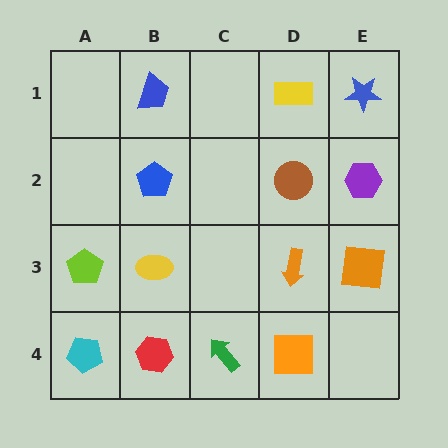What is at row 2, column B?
A blue pentagon.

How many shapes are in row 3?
4 shapes.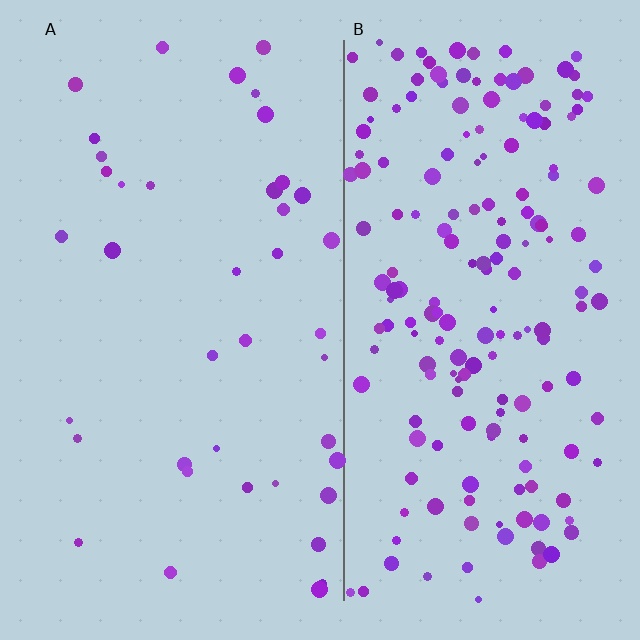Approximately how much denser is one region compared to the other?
Approximately 4.5× — region B over region A.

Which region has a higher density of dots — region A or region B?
B (the right).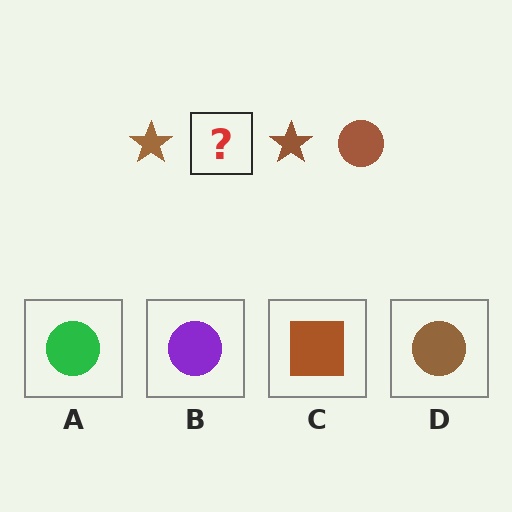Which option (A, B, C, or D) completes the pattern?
D.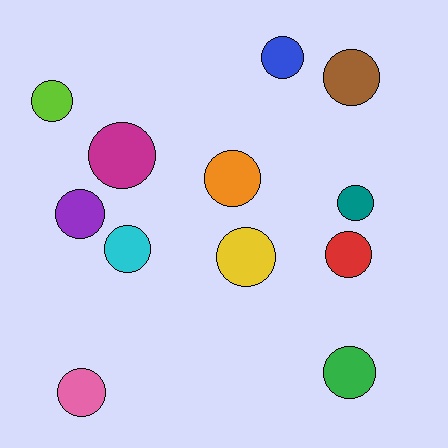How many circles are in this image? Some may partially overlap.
There are 12 circles.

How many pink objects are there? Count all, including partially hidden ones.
There is 1 pink object.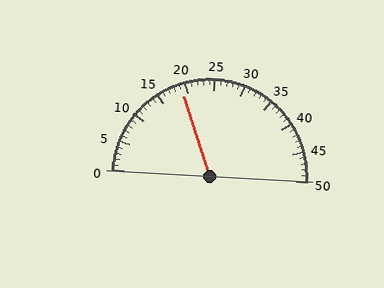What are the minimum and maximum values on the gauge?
The gauge ranges from 0 to 50.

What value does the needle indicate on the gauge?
The needle indicates approximately 19.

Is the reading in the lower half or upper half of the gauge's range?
The reading is in the lower half of the range (0 to 50).